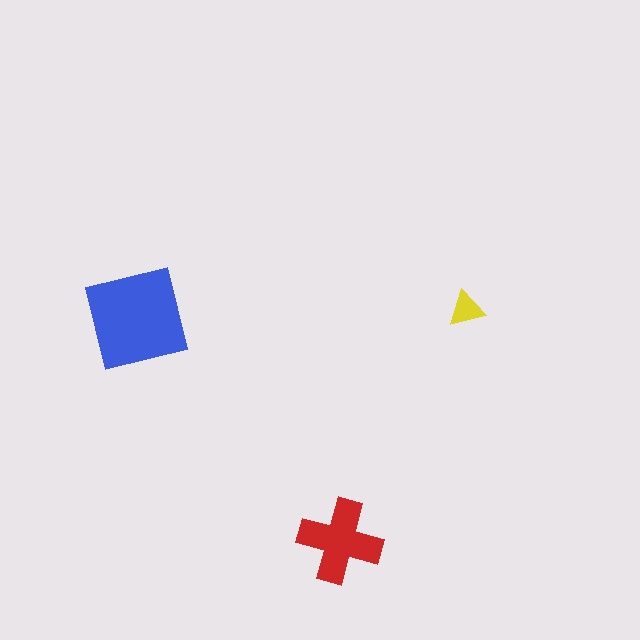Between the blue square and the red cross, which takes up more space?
The blue square.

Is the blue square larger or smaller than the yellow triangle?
Larger.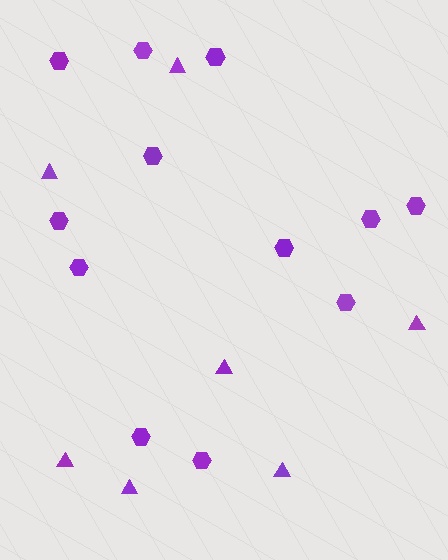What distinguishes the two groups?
There are 2 groups: one group of triangles (7) and one group of hexagons (12).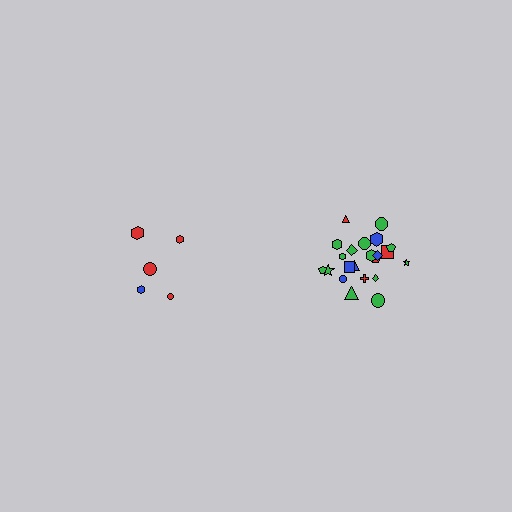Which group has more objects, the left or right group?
The right group.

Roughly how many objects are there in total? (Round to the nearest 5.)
Roughly 25 objects in total.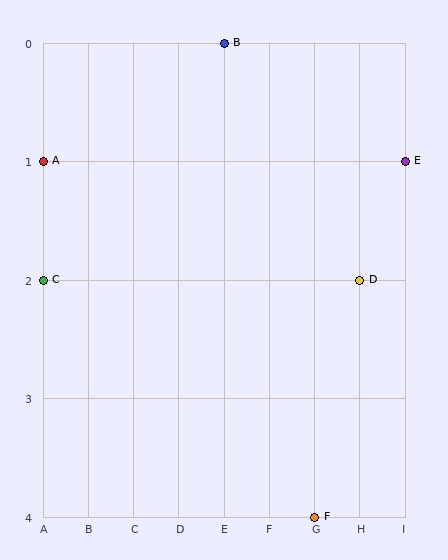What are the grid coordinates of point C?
Point C is at grid coordinates (A, 2).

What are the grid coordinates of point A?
Point A is at grid coordinates (A, 1).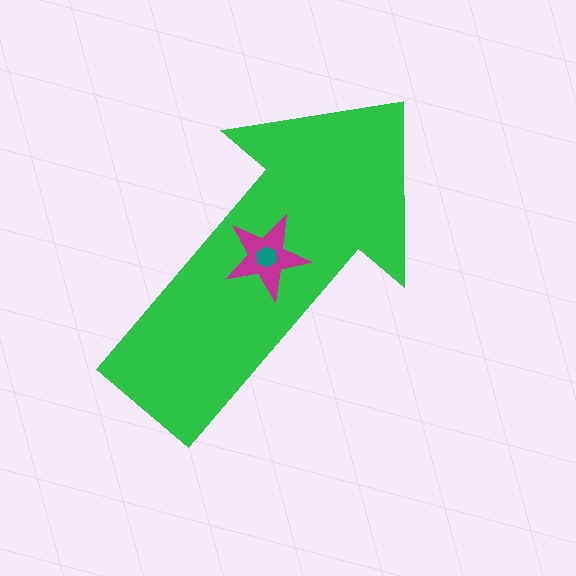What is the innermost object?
The teal hexagon.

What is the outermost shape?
The green arrow.